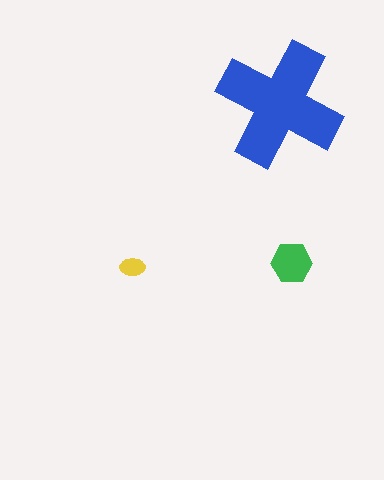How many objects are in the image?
There are 3 objects in the image.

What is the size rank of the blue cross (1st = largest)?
1st.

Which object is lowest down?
The yellow ellipse is bottommost.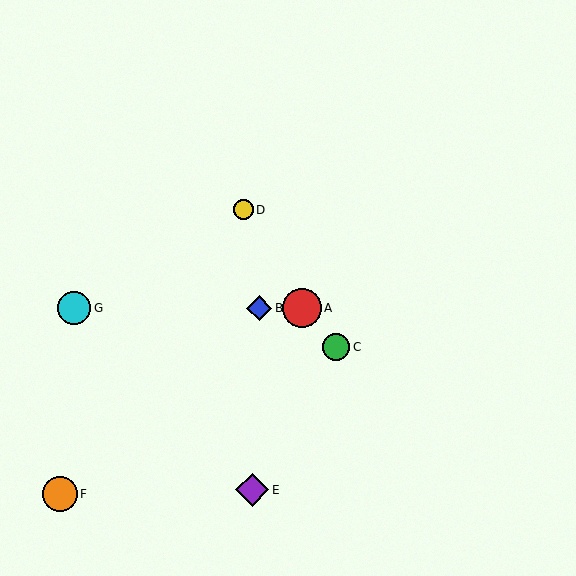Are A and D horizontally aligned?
No, A is at y≈308 and D is at y≈210.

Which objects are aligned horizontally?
Objects A, B, G are aligned horizontally.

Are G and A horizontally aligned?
Yes, both are at y≈308.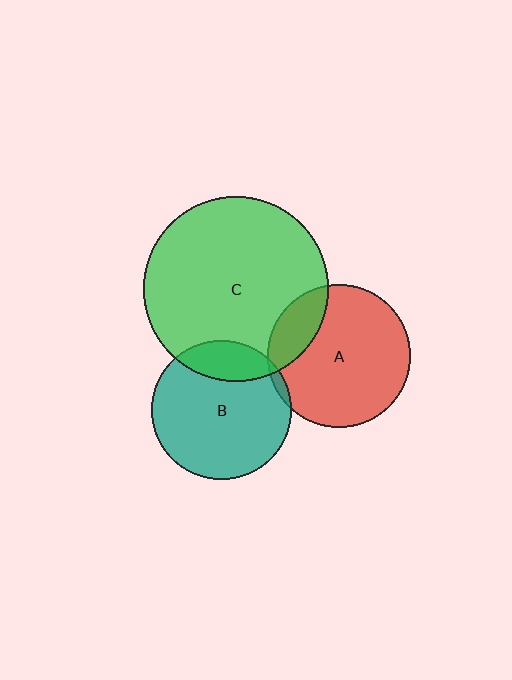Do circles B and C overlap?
Yes.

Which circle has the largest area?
Circle C (green).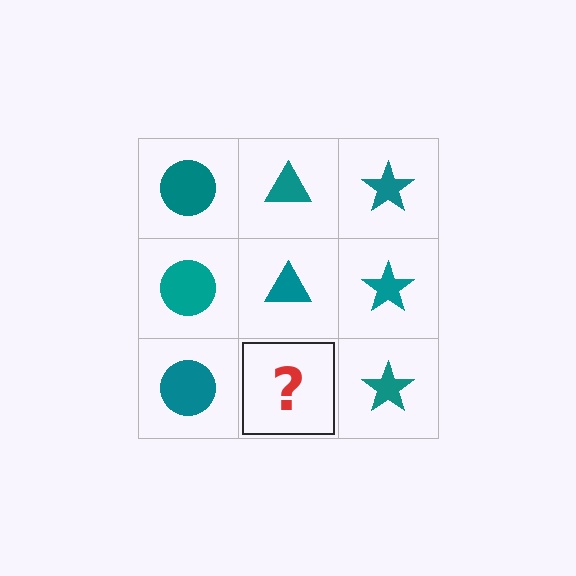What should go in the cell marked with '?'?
The missing cell should contain a teal triangle.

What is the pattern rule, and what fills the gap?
The rule is that each column has a consistent shape. The gap should be filled with a teal triangle.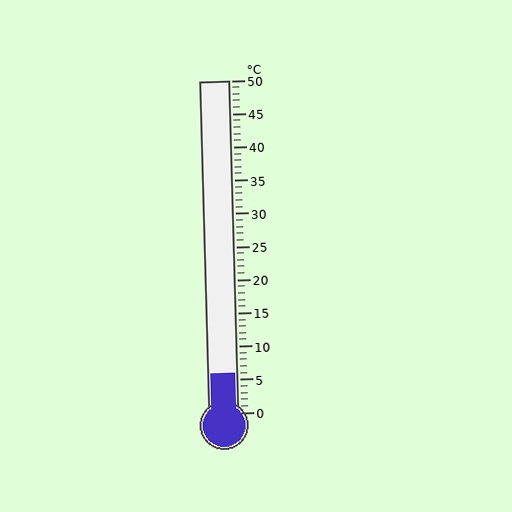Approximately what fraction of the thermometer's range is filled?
The thermometer is filled to approximately 10% of its range.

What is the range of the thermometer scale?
The thermometer scale ranges from 0°C to 50°C.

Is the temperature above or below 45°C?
The temperature is below 45°C.